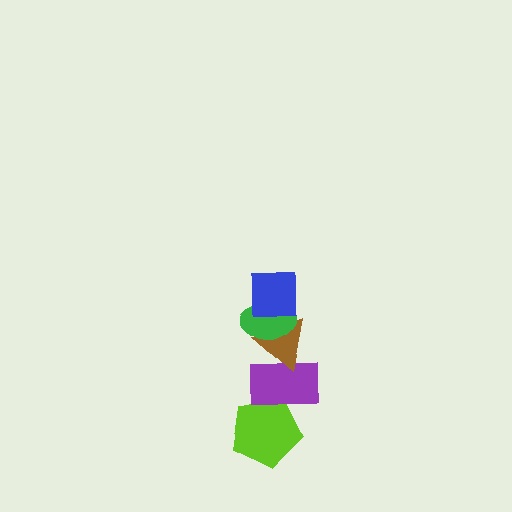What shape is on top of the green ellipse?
The blue square is on top of the green ellipse.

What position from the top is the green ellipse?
The green ellipse is 2nd from the top.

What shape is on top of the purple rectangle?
The brown triangle is on top of the purple rectangle.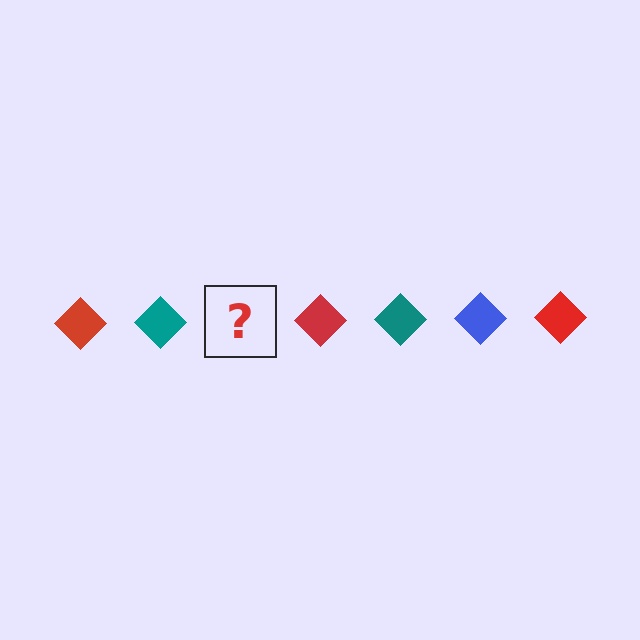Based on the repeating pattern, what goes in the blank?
The blank should be a blue diamond.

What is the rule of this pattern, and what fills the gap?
The rule is that the pattern cycles through red, teal, blue diamonds. The gap should be filled with a blue diamond.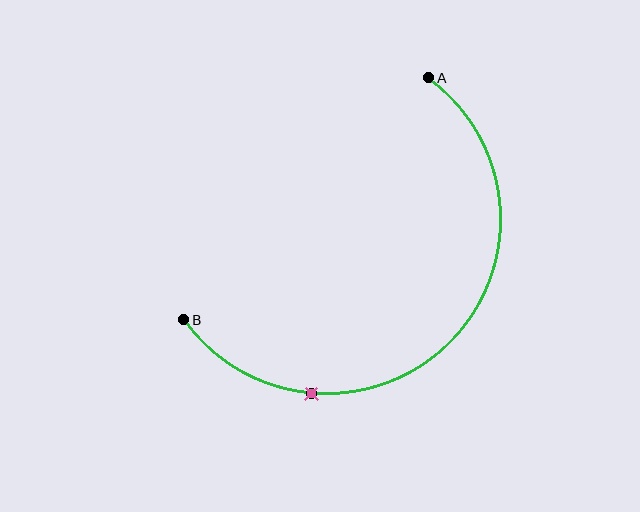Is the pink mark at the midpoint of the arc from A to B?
No. The pink mark lies on the arc but is closer to endpoint B. The arc midpoint would be at the point on the curve equidistant along the arc from both A and B.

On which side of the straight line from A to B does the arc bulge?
The arc bulges below and to the right of the straight line connecting A and B.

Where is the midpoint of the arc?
The arc midpoint is the point on the curve farthest from the straight line joining A and B. It sits below and to the right of that line.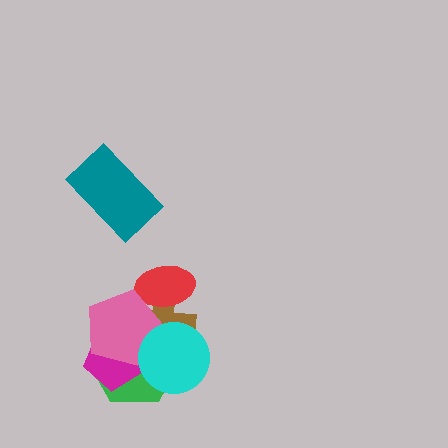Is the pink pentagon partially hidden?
Yes, it is partially covered by another shape.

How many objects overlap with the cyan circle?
4 objects overlap with the cyan circle.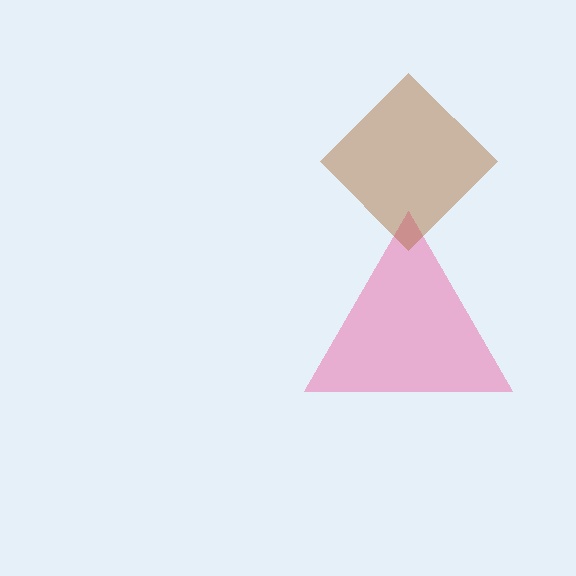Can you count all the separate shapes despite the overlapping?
Yes, there are 2 separate shapes.